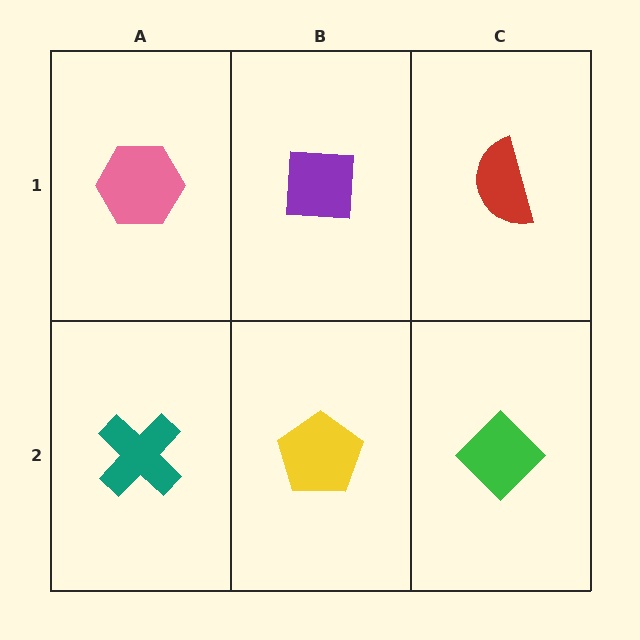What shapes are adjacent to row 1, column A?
A teal cross (row 2, column A), a purple square (row 1, column B).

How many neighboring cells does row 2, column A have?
2.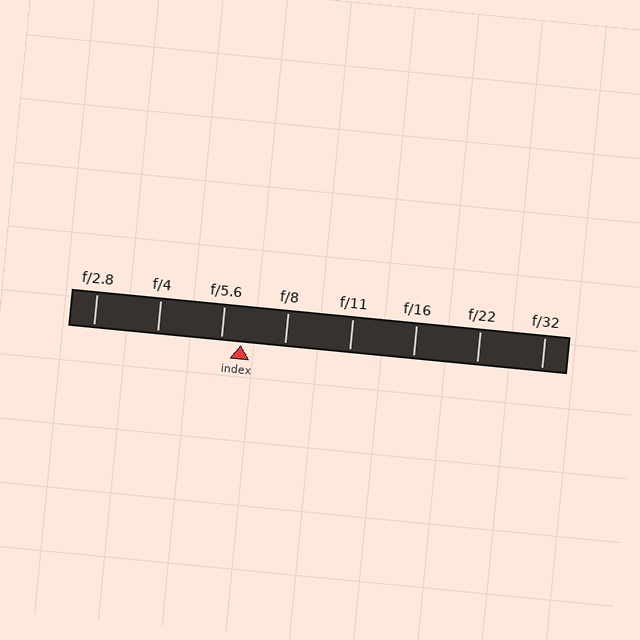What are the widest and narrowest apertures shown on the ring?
The widest aperture shown is f/2.8 and the narrowest is f/32.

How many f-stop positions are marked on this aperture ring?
There are 8 f-stop positions marked.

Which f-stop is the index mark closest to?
The index mark is closest to f/5.6.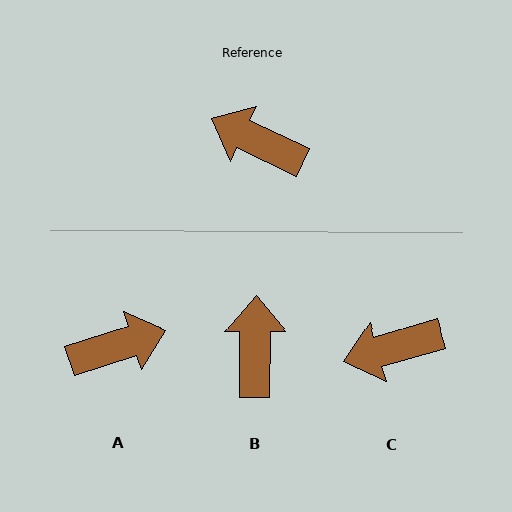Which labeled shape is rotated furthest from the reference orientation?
A, about 137 degrees away.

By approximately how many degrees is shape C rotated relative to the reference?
Approximately 42 degrees counter-clockwise.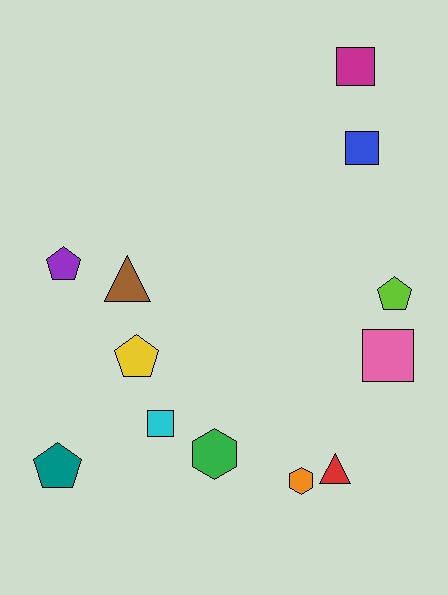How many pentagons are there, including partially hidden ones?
There are 4 pentagons.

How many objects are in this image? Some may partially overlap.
There are 12 objects.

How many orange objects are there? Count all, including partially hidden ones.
There is 1 orange object.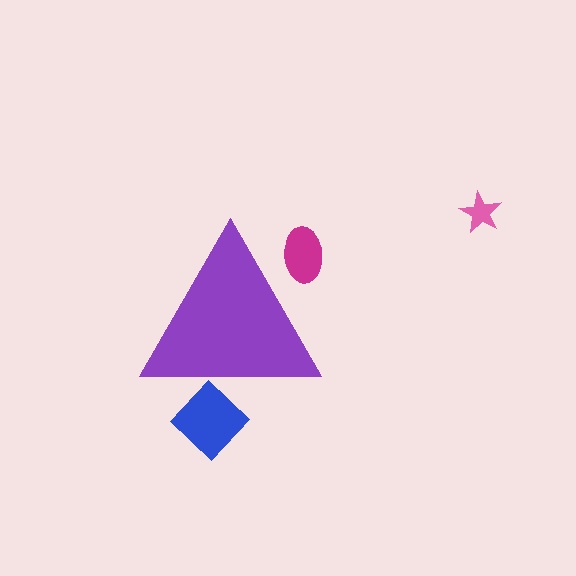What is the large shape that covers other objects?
A purple triangle.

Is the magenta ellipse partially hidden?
Yes, the magenta ellipse is partially hidden behind the purple triangle.